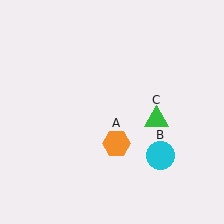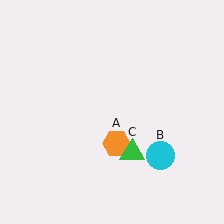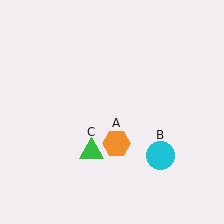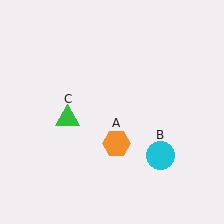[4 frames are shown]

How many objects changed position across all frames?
1 object changed position: green triangle (object C).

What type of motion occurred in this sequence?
The green triangle (object C) rotated clockwise around the center of the scene.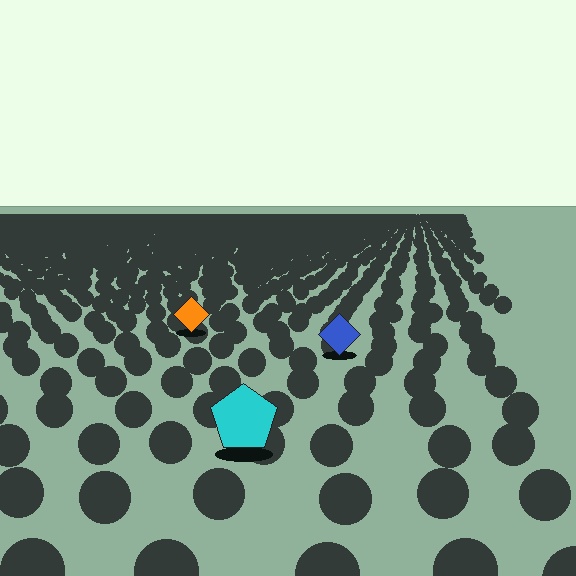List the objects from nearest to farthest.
From nearest to farthest: the cyan pentagon, the blue diamond, the orange diamond.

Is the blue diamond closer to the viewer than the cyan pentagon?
No. The cyan pentagon is closer — you can tell from the texture gradient: the ground texture is coarser near it.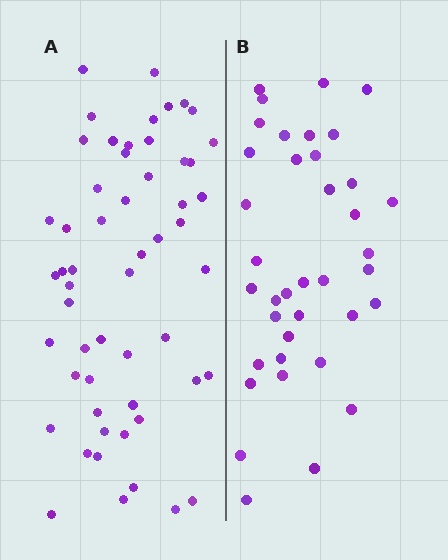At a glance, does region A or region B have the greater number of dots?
Region A (the left region) has more dots.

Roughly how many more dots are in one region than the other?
Region A has approximately 15 more dots than region B.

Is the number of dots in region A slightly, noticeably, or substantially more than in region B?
Region A has noticeably more, but not dramatically so. The ratio is roughly 1.4 to 1.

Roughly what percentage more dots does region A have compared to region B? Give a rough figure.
About 45% more.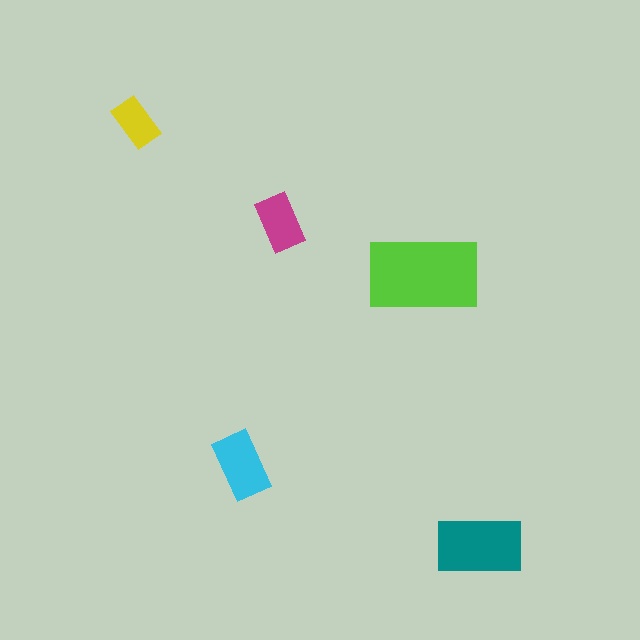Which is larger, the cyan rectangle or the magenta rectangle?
The cyan one.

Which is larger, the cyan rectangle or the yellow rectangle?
The cyan one.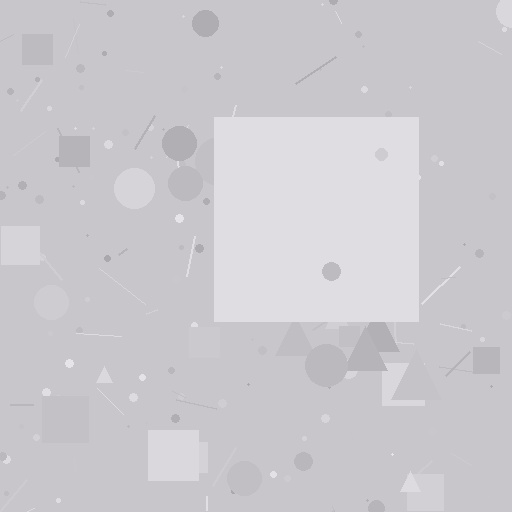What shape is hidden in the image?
A square is hidden in the image.